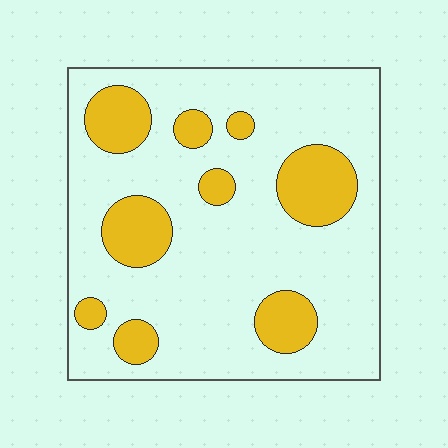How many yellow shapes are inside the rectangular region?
9.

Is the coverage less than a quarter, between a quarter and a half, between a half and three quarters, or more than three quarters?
Less than a quarter.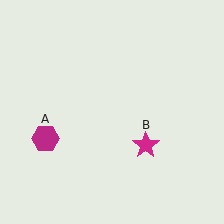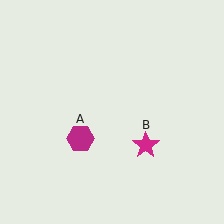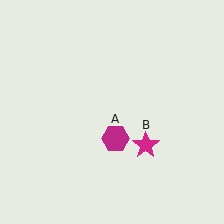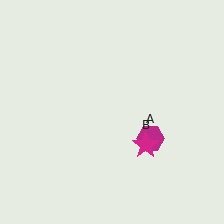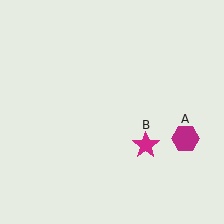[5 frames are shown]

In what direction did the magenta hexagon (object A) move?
The magenta hexagon (object A) moved right.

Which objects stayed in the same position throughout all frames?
Magenta star (object B) remained stationary.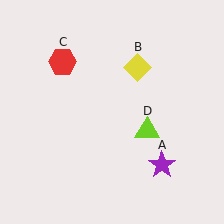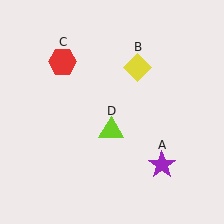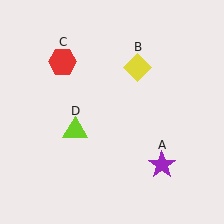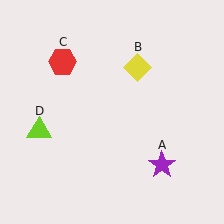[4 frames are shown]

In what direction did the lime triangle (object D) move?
The lime triangle (object D) moved left.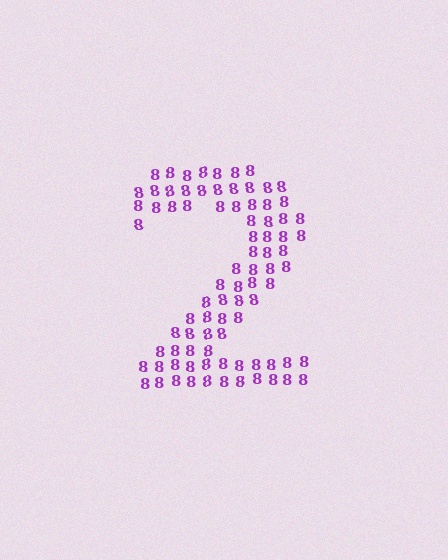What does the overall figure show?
The overall figure shows the digit 2.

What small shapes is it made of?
It is made of small digit 8's.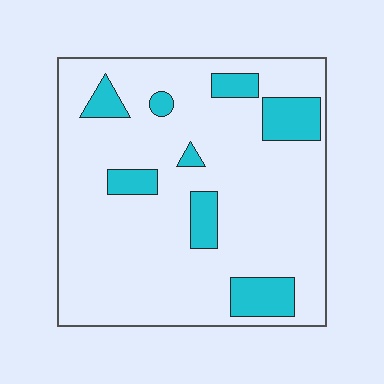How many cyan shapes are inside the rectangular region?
8.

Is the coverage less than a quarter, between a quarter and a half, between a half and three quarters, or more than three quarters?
Less than a quarter.